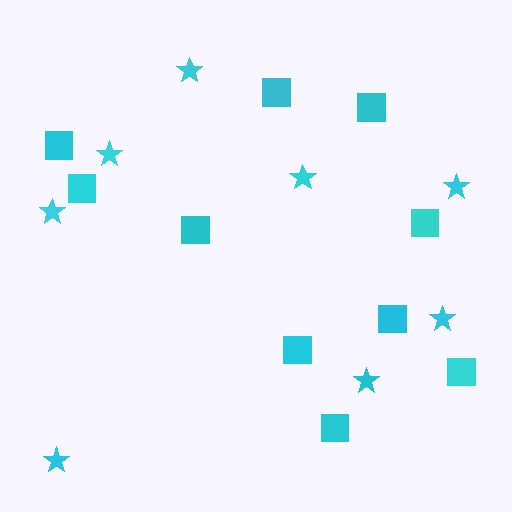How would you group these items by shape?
There are 2 groups: one group of squares (10) and one group of stars (8).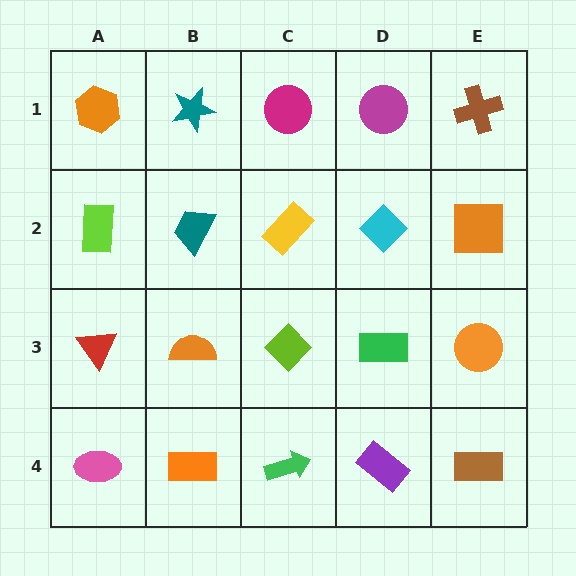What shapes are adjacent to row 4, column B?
An orange semicircle (row 3, column B), a pink ellipse (row 4, column A), a green arrow (row 4, column C).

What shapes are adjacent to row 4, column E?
An orange circle (row 3, column E), a purple rectangle (row 4, column D).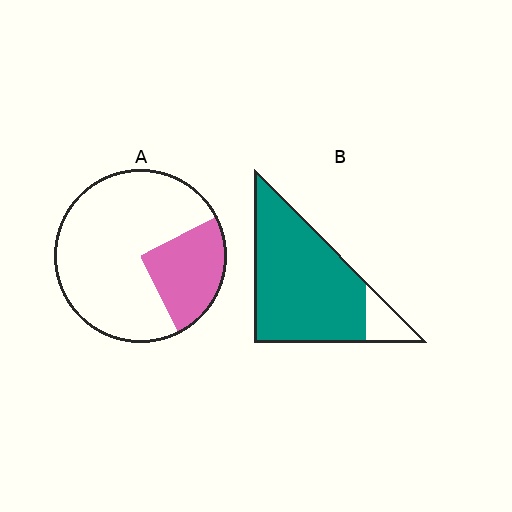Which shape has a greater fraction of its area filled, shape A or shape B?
Shape B.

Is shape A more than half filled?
No.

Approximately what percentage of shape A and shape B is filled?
A is approximately 25% and B is approximately 90%.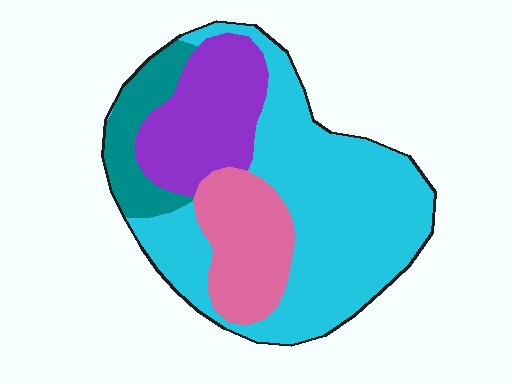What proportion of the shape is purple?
Purple covers 20% of the shape.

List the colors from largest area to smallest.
From largest to smallest: cyan, purple, pink, teal.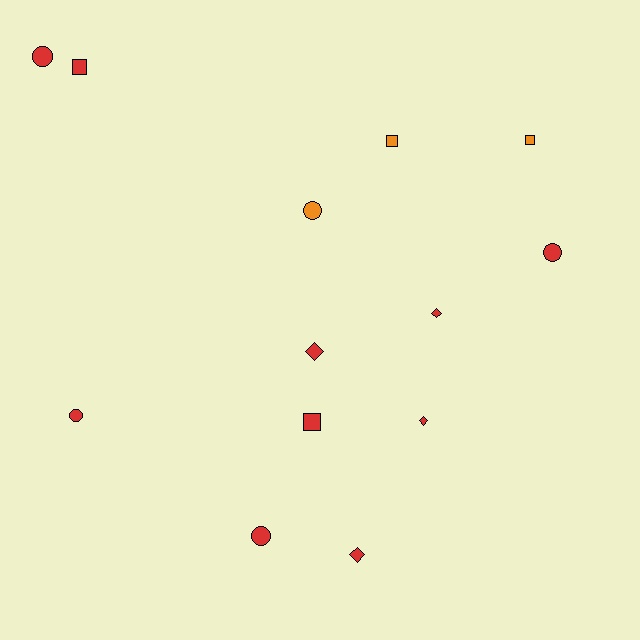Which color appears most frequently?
Red, with 10 objects.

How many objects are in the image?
There are 13 objects.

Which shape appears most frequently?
Circle, with 5 objects.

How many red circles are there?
There are 4 red circles.